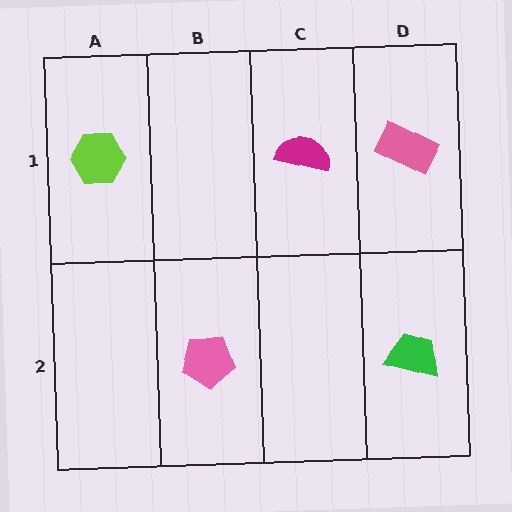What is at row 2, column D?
A green trapezoid.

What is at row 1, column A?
A lime hexagon.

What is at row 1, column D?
A pink rectangle.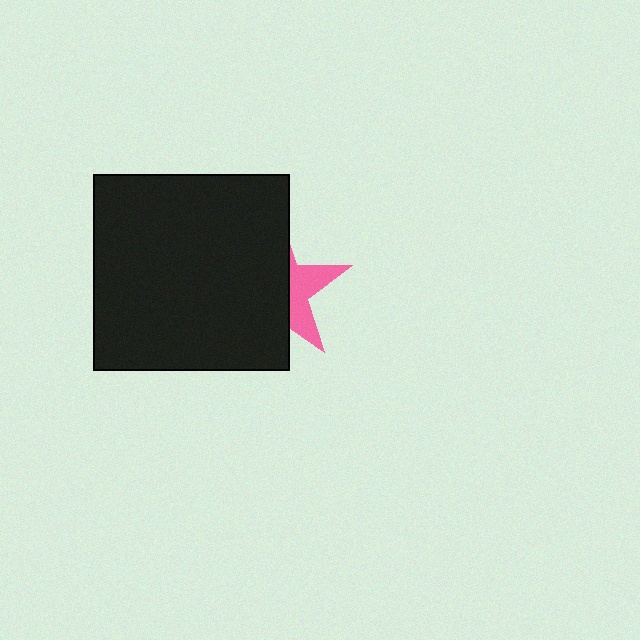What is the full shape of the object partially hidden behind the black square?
The partially hidden object is a pink star.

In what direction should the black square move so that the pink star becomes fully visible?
The black square should move left. That is the shortest direction to clear the overlap and leave the pink star fully visible.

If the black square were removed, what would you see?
You would see the complete pink star.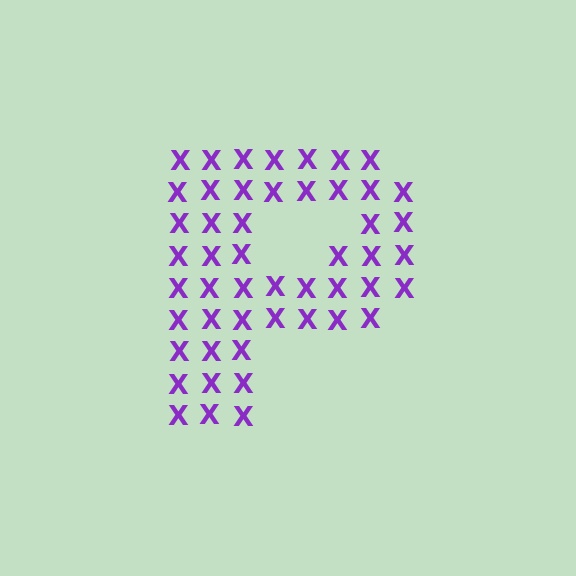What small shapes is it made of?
It is made of small letter X's.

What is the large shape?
The large shape is the letter P.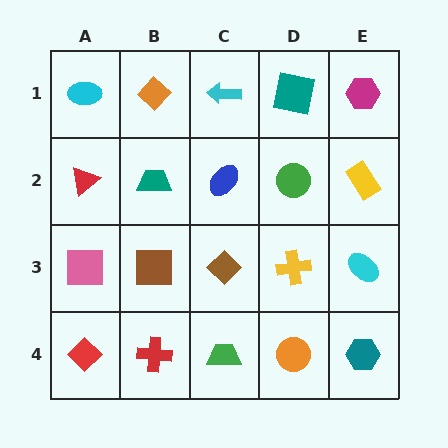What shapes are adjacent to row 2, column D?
A teal square (row 1, column D), a yellow cross (row 3, column D), a blue ellipse (row 2, column C), a yellow rectangle (row 2, column E).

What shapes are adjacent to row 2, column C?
A cyan arrow (row 1, column C), a brown diamond (row 3, column C), a teal trapezoid (row 2, column B), a green circle (row 2, column D).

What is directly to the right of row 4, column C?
An orange circle.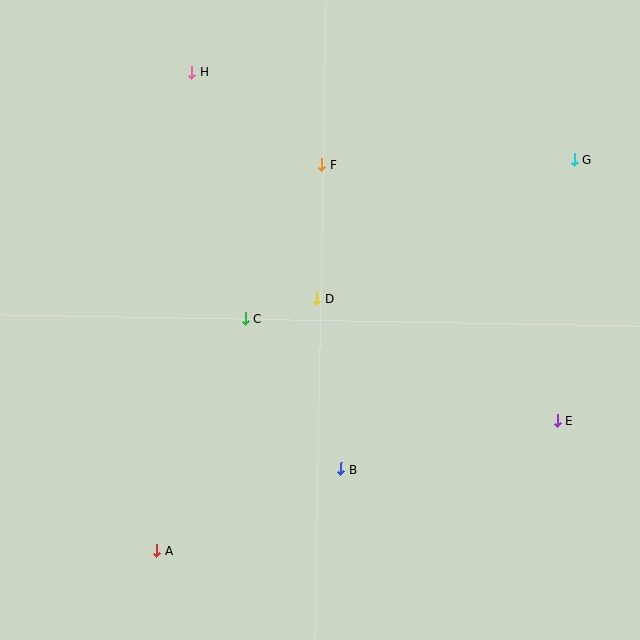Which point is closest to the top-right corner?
Point G is closest to the top-right corner.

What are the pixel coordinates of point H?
Point H is at (192, 72).